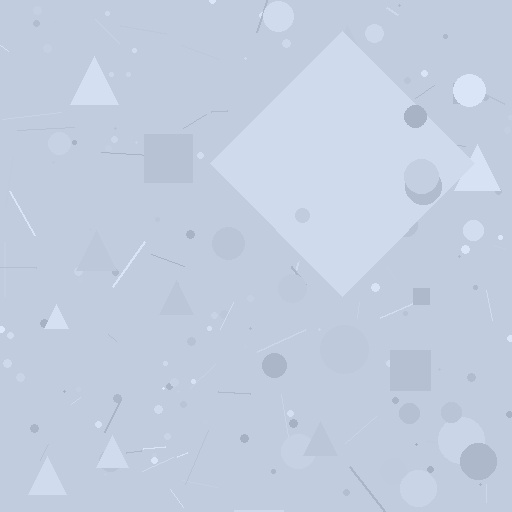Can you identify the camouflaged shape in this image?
The camouflaged shape is a diamond.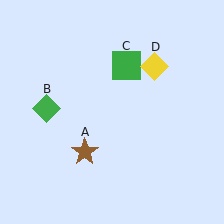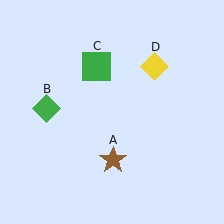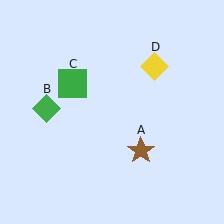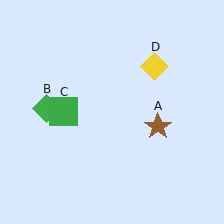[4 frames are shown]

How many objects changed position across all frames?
2 objects changed position: brown star (object A), green square (object C).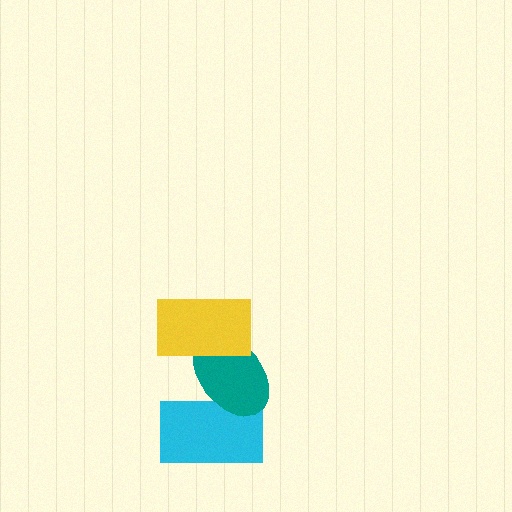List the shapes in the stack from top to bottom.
From top to bottom: the yellow rectangle, the teal ellipse, the cyan rectangle.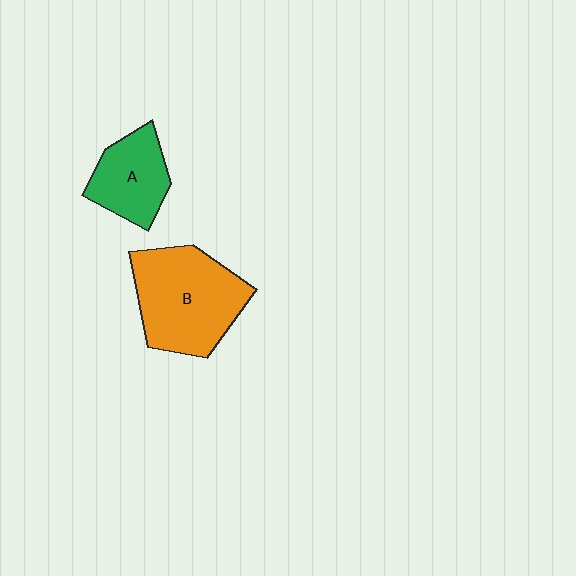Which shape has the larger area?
Shape B (orange).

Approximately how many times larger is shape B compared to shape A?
Approximately 1.7 times.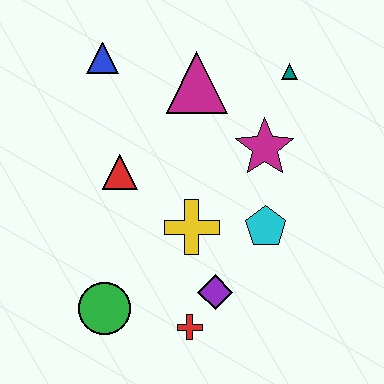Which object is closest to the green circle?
The red cross is closest to the green circle.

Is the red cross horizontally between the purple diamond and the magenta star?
No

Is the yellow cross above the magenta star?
No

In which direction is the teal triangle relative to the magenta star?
The teal triangle is above the magenta star.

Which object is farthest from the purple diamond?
The blue triangle is farthest from the purple diamond.